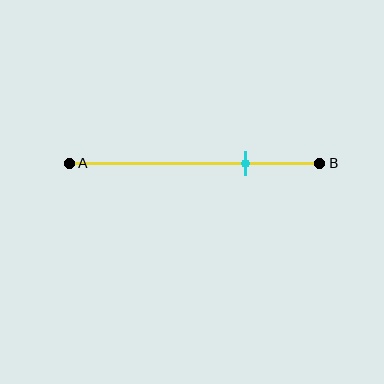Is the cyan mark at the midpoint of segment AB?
No, the mark is at about 70% from A, not at the 50% midpoint.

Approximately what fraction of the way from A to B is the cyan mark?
The cyan mark is approximately 70% of the way from A to B.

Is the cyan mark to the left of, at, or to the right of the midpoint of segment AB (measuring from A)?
The cyan mark is to the right of the midpoint of segment AB.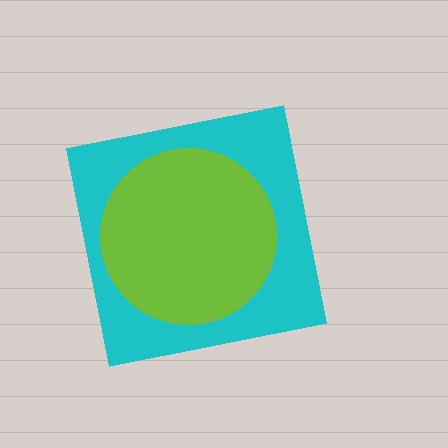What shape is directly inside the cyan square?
The lime circle.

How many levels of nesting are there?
2.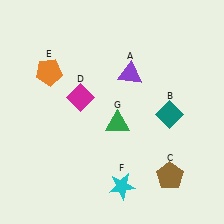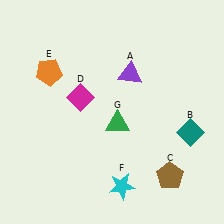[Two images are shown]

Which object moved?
The teal diamond (B) moved right.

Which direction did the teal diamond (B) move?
The teal diamond (B) moved right.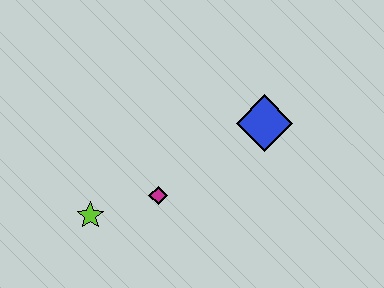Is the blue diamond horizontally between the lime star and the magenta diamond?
No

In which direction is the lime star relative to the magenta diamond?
The lime star is to the left of the magenta diamond.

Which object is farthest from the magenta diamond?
The blue diamond is farthest from the magenta diamond.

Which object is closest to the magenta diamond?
The lime star is closest to the magenta diamond.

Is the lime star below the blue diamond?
Yes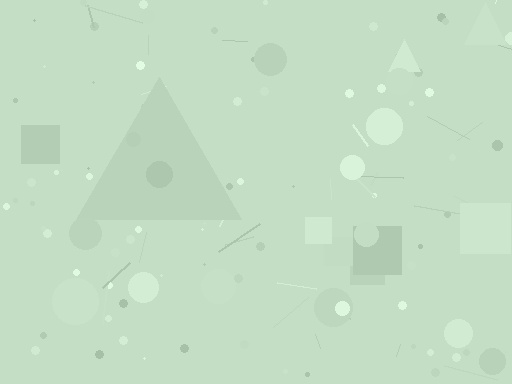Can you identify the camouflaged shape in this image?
The camouflaged shape is a triangle.